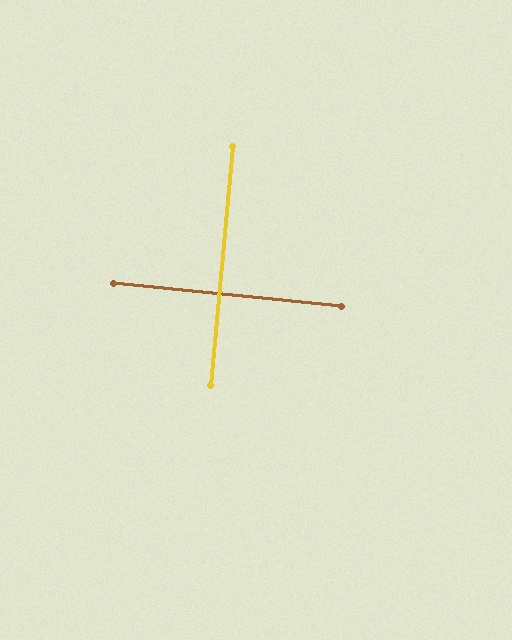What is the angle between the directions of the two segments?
Approximately 89 degrees.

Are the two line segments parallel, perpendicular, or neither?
Perpendicular — they meet at approximately 89°.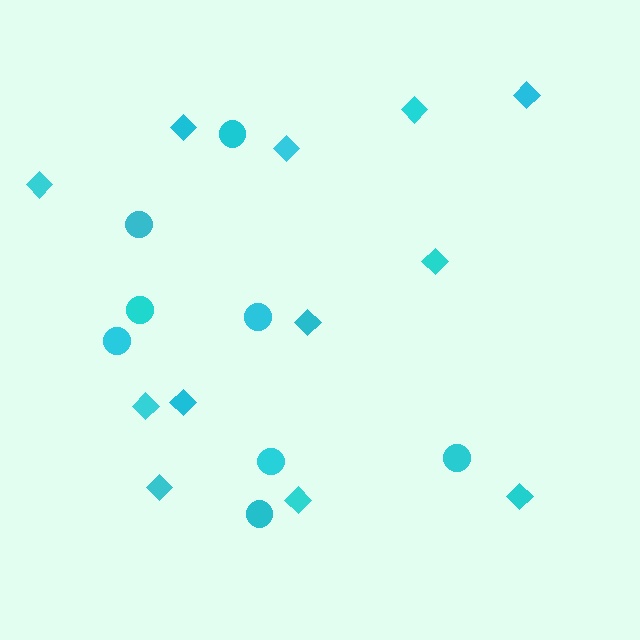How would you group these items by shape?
There are 2 groups: one group of circles (8) and one group of diamonds (12).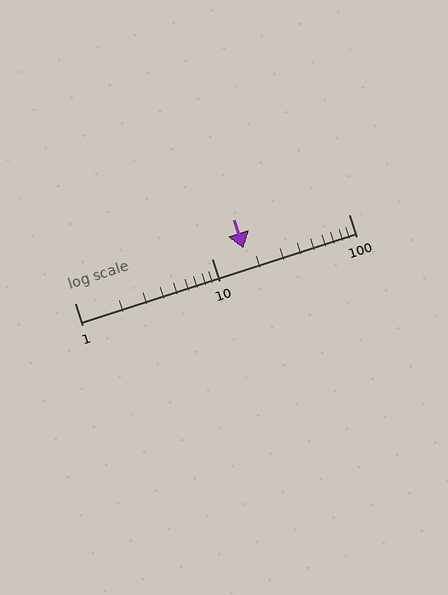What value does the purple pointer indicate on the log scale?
The pointer indicates approximately 17.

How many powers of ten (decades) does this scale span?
The scale spans 2 decades, from 1 to 100.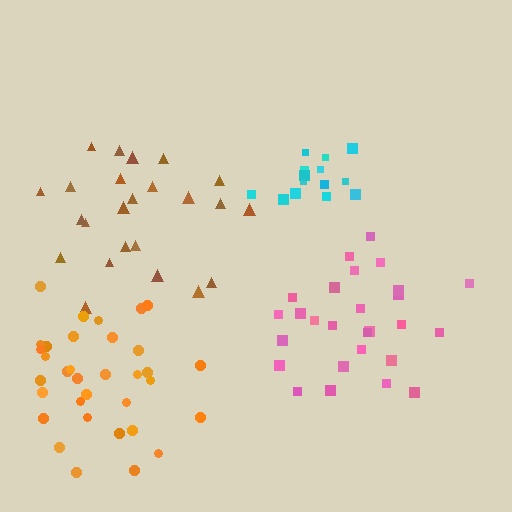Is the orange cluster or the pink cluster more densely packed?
Orange.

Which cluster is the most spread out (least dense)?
Pink.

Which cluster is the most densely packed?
Cyan.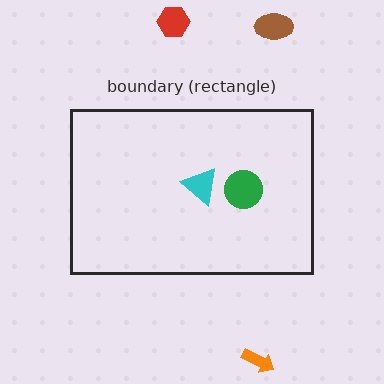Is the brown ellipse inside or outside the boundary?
Outside.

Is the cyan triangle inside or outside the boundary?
Inside.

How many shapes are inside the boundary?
2 inside, 3 outside.